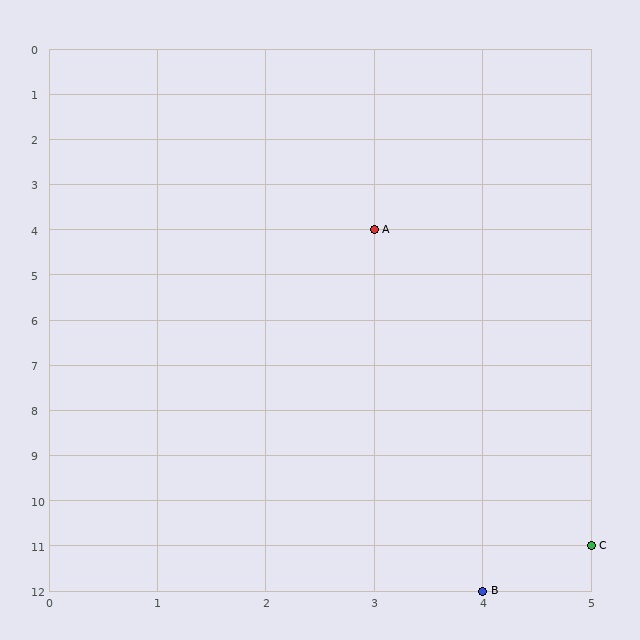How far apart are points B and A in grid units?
Points B and A are 1 column and 8 rows apart (about 8.1 grid units diagonally).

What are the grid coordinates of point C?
Point C is at grid coordinates (5, 11).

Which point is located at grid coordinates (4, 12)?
Point B is at (4, 12).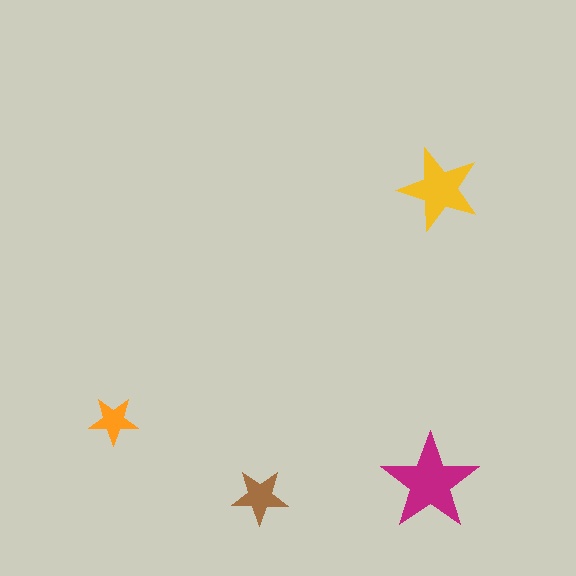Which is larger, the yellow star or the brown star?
The yellow one.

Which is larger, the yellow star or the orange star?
The yellow one.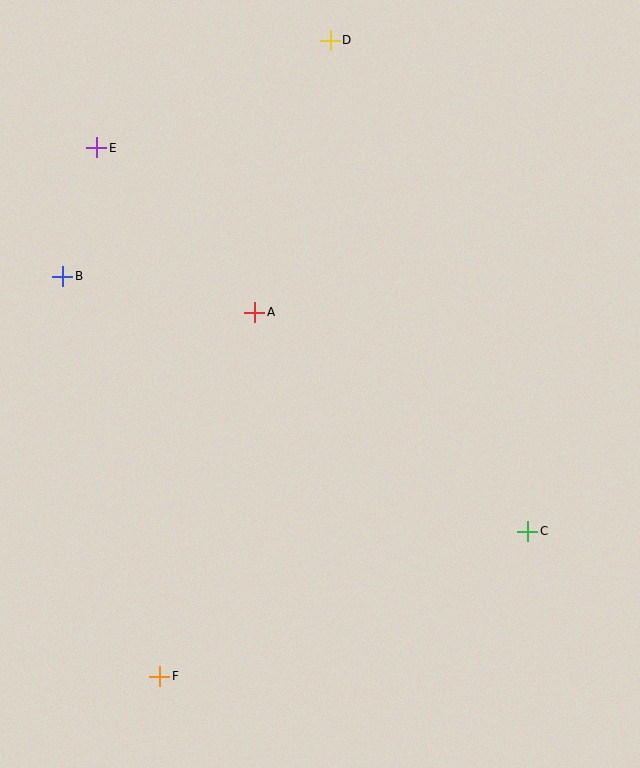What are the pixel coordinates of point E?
Point E is at (97, 148).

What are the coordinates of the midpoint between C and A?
The midpoint between C and A is at (391, 422).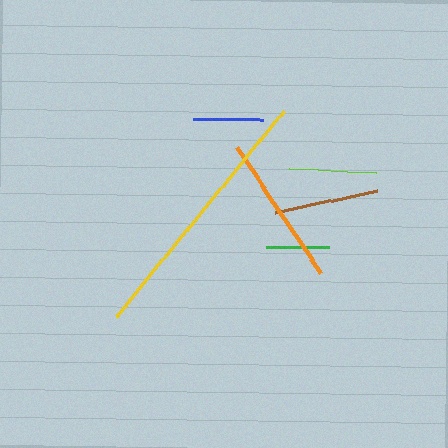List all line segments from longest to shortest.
From longest to shortest: yellow, orange, brown, lime, blue, green.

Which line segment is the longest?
The yellow line is the longest at approximately 265 pixels.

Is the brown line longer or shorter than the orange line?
The orange line is longer than the brown line.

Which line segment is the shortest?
The green line is the shortest at approximately 63 pixels.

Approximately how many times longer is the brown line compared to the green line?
The brown line is approximately 1.7 times the length of the green line.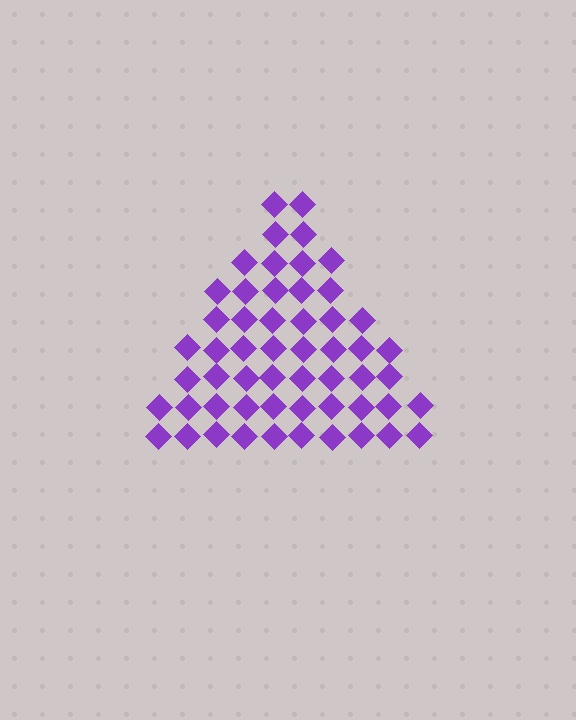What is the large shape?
The large shape is a triangle.